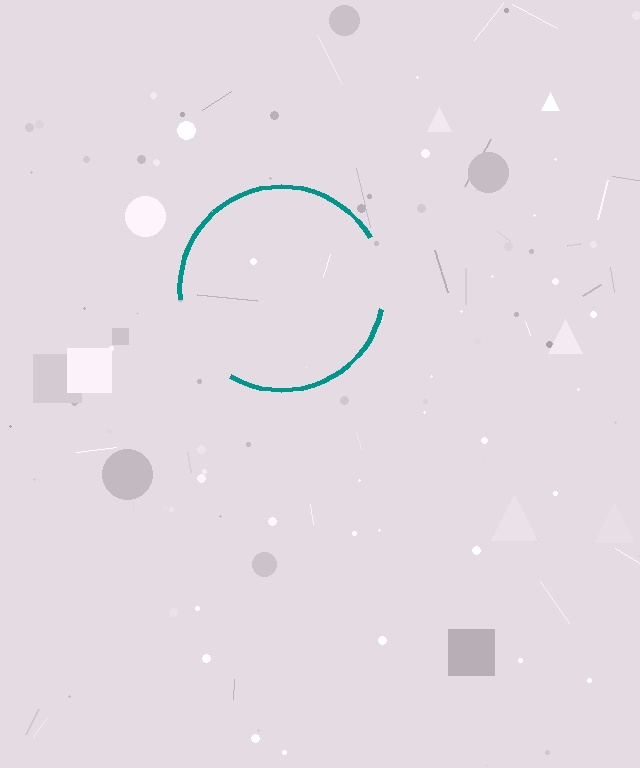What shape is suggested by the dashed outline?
The dashed outline suggests a circle.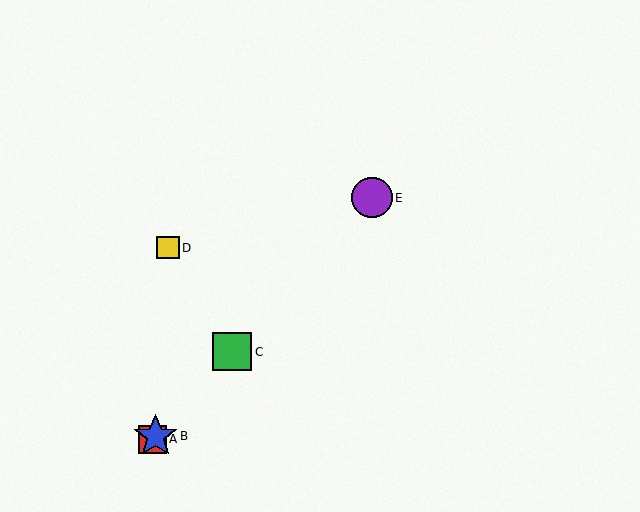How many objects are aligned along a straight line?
4 objects (A, B, C, E) are aligned along a straight line.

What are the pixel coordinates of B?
Object B is at (155, 436).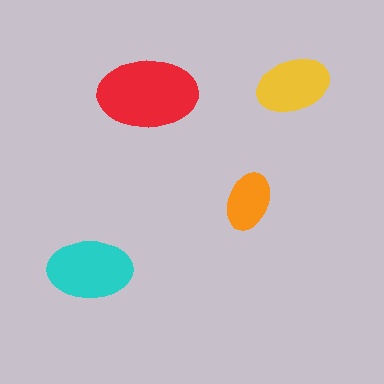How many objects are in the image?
There are 4 objects in the image.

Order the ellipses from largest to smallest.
the red one, the cyan one, the yellow one, the orange one.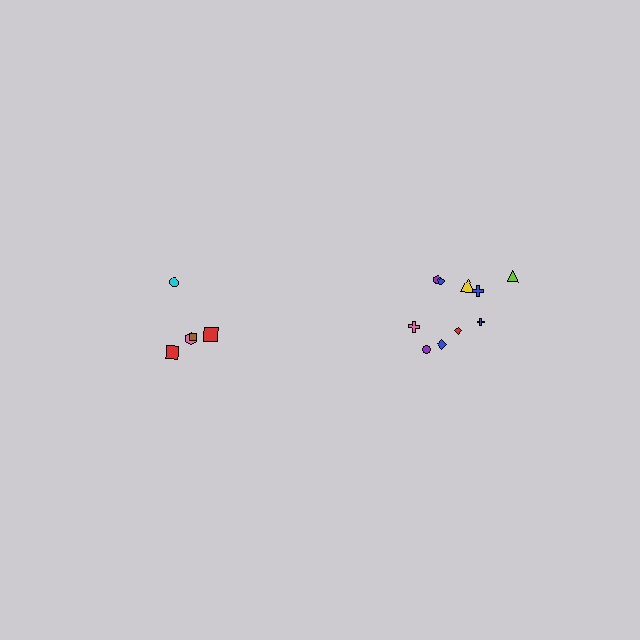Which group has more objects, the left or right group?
The right group.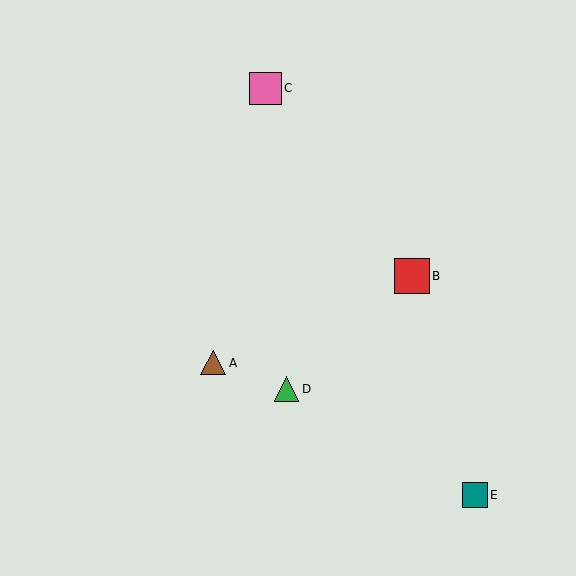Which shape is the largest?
The red square (labeled B) is the largest.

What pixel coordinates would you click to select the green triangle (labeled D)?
Click at (287, 389) to select the green triangle D.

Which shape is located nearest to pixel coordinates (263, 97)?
The pink square (labeled C) at (265, 88) is nearest to that location.